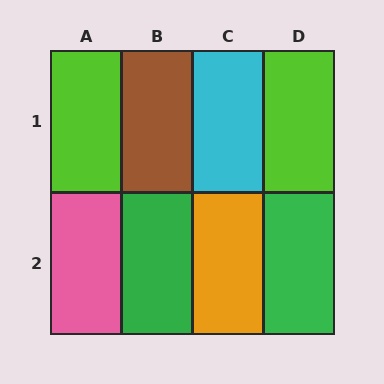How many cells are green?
2 cells are green.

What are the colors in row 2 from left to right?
Pink, green, orange, green.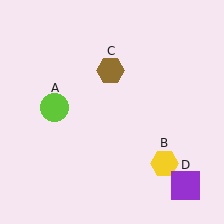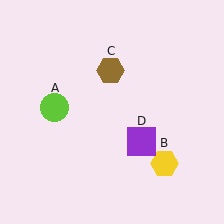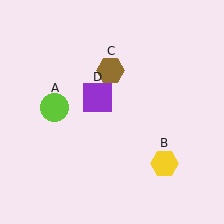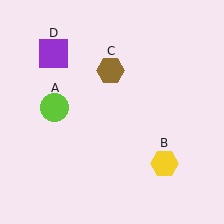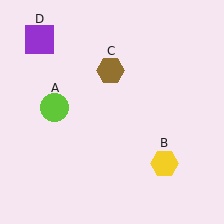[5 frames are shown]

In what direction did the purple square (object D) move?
The purple square (object D) moved up and to the left.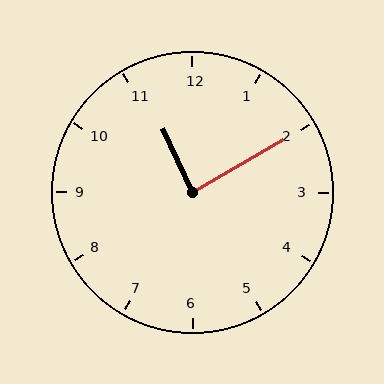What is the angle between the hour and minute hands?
Approximately 85 degrees.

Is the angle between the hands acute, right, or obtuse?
It is right.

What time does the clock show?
11:10.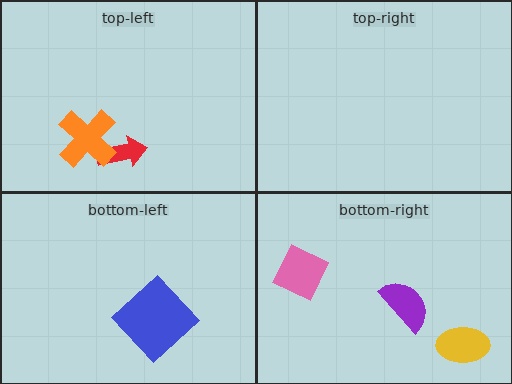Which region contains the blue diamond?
The bottom-left region.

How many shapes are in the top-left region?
2.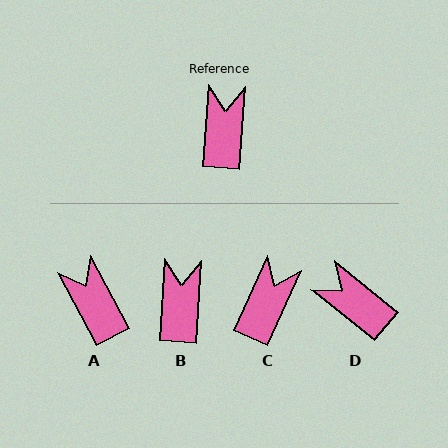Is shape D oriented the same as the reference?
No, it is off by about 55 degrees.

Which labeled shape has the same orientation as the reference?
B.